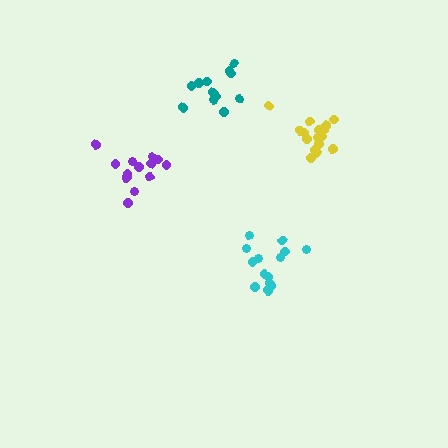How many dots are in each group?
Group 1: 16 dots, Group 2: 12 dots, Group 3: 13 dots, Group 4: 14 dots (55 total).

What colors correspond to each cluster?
The clusters are colored: yellow, teal, purple, cyan.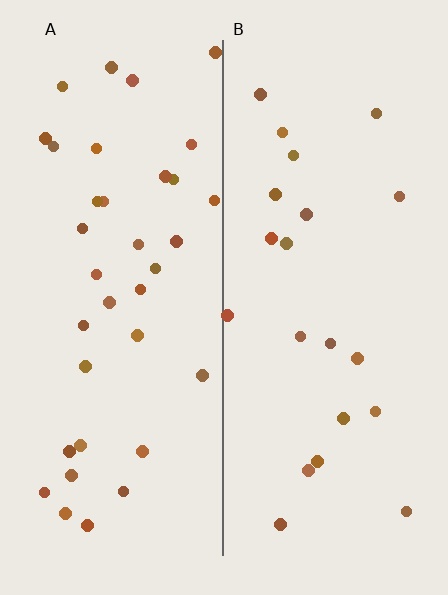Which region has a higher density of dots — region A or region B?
A (the left).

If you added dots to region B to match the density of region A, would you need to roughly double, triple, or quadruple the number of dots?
Approximately double.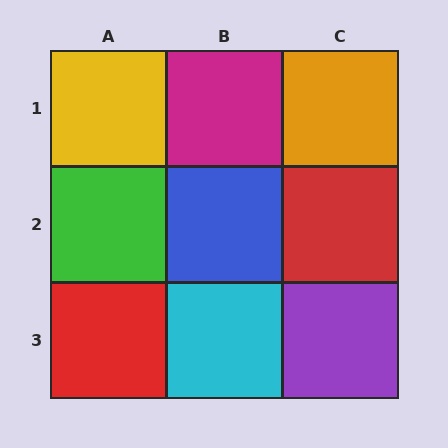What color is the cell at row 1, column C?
Orange.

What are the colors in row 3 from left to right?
Red, cyan, purple.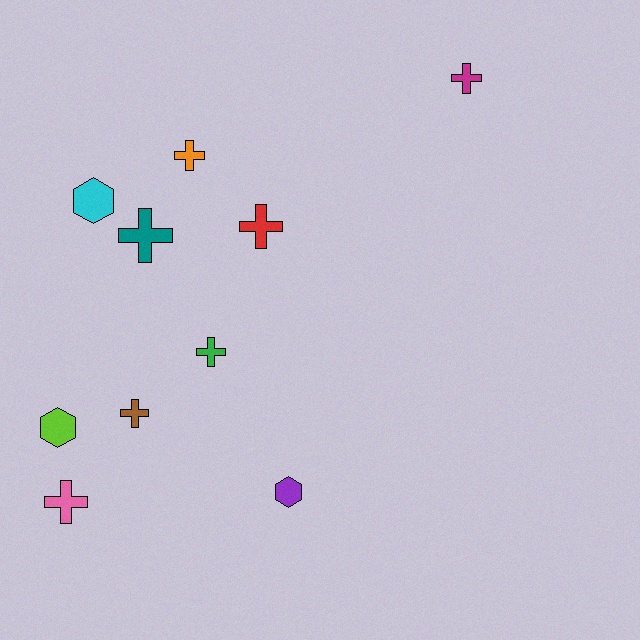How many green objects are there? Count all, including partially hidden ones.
There is 1 green object.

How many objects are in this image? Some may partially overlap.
There are 10 objects.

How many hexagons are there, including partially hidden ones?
There are 3 hexagons.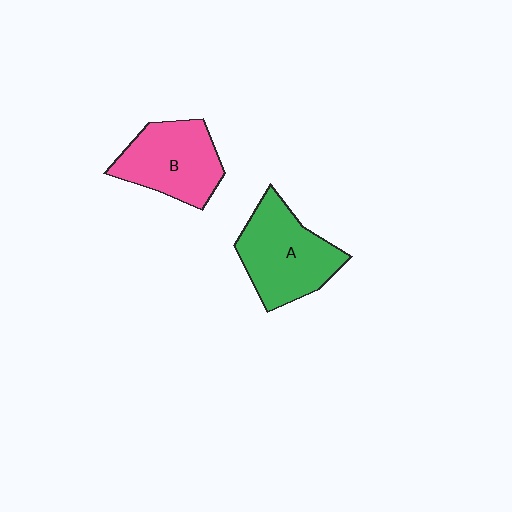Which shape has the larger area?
Shape A (green).